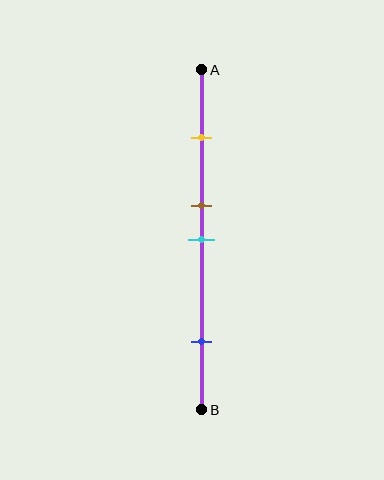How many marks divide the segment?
There are 4 marks dividing the segment.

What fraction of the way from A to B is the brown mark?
The brown mark is approximately 40% (0.4) of the way from A to B.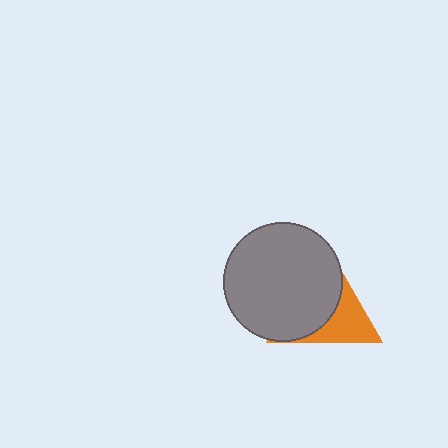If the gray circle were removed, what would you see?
You would see the complete orange triangle.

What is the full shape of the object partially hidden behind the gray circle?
The partially hidden object is an orange triangle.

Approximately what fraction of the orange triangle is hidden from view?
Roughly 62% of the orange triangle is hidden behind the gray circle.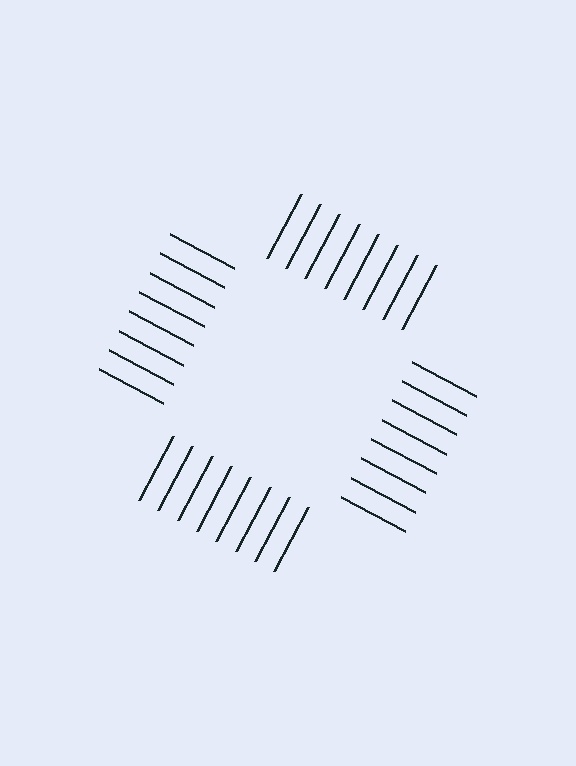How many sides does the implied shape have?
4 sides — the line-ends trace a square.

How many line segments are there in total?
32 — 8 along each of the 4 edges.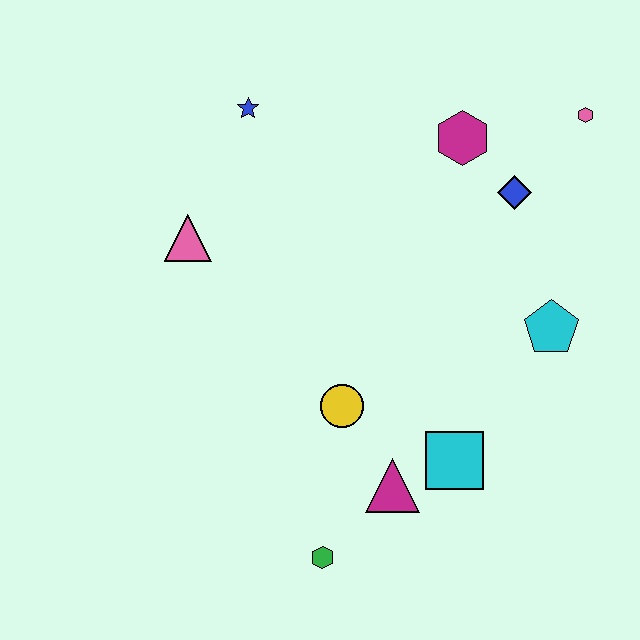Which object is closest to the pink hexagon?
The blue diamond is closest to the pink hexagon.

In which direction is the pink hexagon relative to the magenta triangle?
The pink hexagon is above the magenta triangle.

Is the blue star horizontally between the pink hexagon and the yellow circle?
No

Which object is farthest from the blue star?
The green hexagon is farthest from the blue star.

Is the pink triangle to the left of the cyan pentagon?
Yes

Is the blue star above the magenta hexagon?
Yes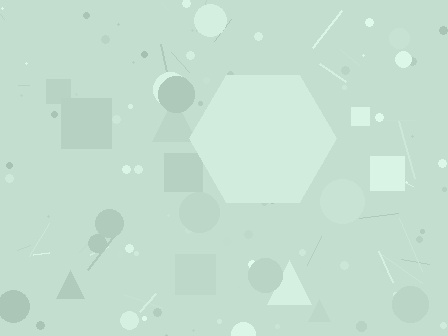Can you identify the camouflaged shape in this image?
The camouflaged shape is a hexagon.